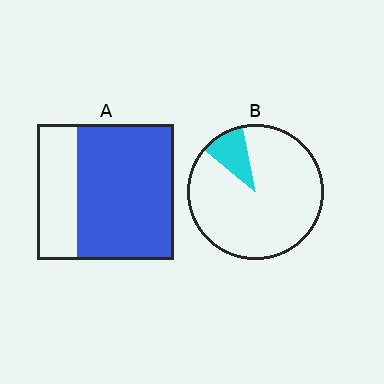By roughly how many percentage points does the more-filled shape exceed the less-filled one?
By roughly 60 percentage points (A over B).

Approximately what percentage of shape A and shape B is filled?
A is approximately 70% and B is approximately 10%.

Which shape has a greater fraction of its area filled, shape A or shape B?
Shape A.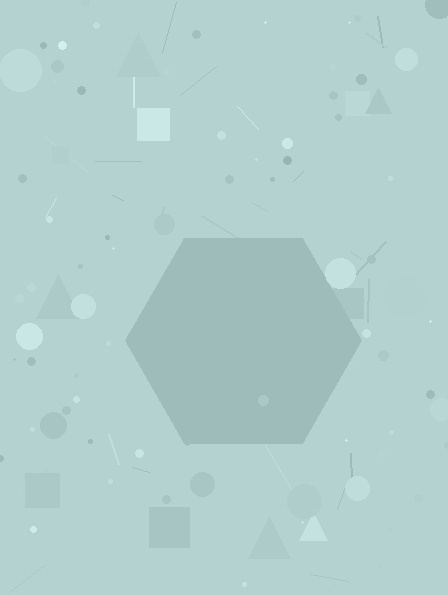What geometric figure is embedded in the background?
A hexagon is embedded in the background.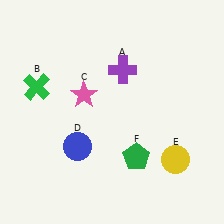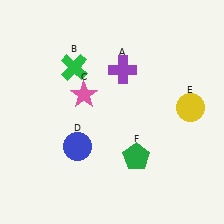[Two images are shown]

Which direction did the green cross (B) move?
The green cross (B) moved right.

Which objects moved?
The objects that moved are: the green cross (B), the yellow circle (E).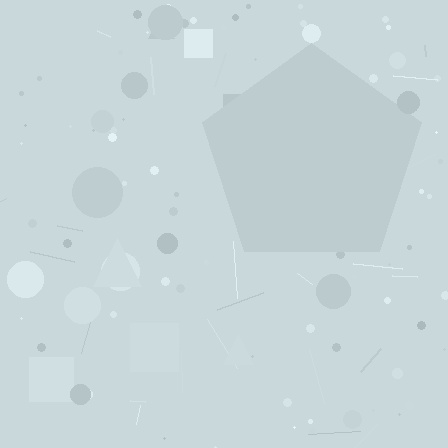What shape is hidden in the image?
A pentagon is hidden in the image.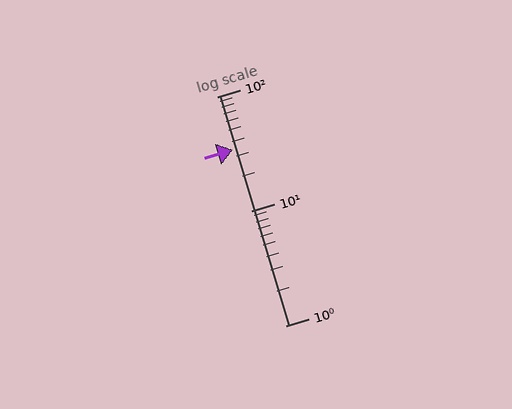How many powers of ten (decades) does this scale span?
The scale spans 2 decades, from 1 to 100.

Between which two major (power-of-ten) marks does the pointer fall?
The pointer is between 10 and 100.